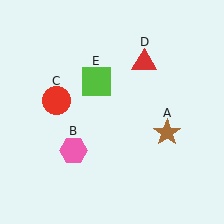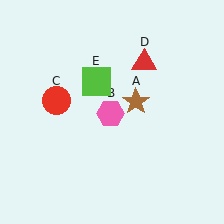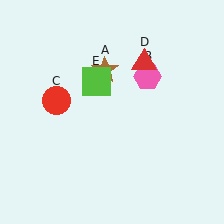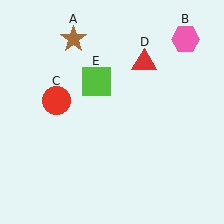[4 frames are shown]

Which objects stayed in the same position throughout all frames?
Red circle (object C) and red triangle (object D) and lime square (object E) remained stationary.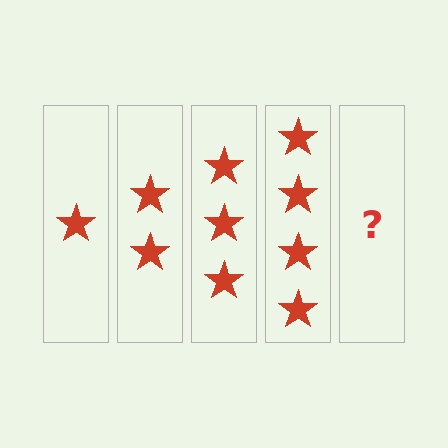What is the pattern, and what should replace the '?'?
The pattern is that each step adds one more star. The '?' should be 5 stars.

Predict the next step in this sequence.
The next step is 5 stars.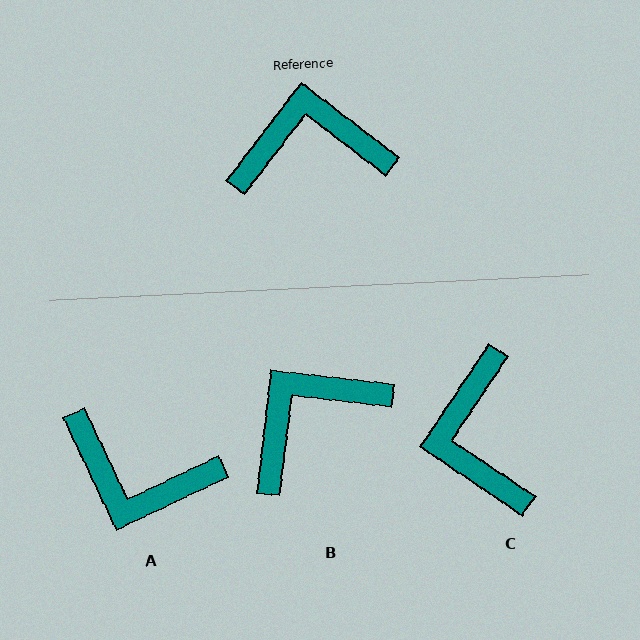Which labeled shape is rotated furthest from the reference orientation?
A, about 153 degrees away.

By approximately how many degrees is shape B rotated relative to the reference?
Approximately 31 degrees counter-clockwise.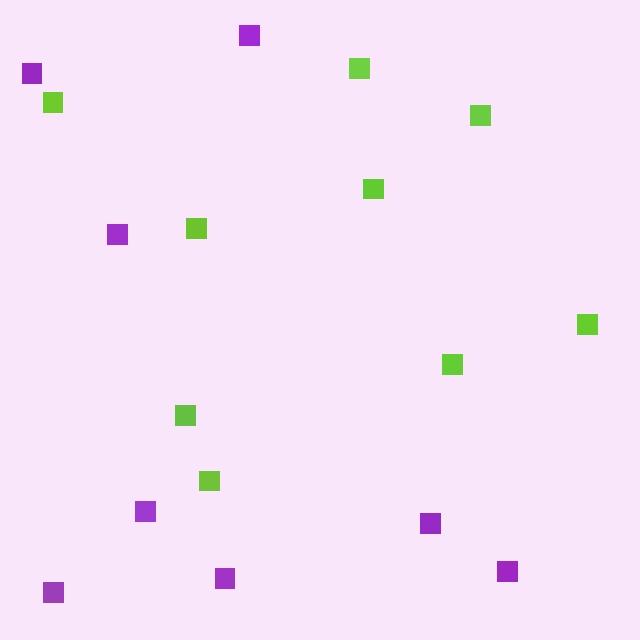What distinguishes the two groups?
There are 2 groups: one group of purple squares (8) and one group of lime squares (9).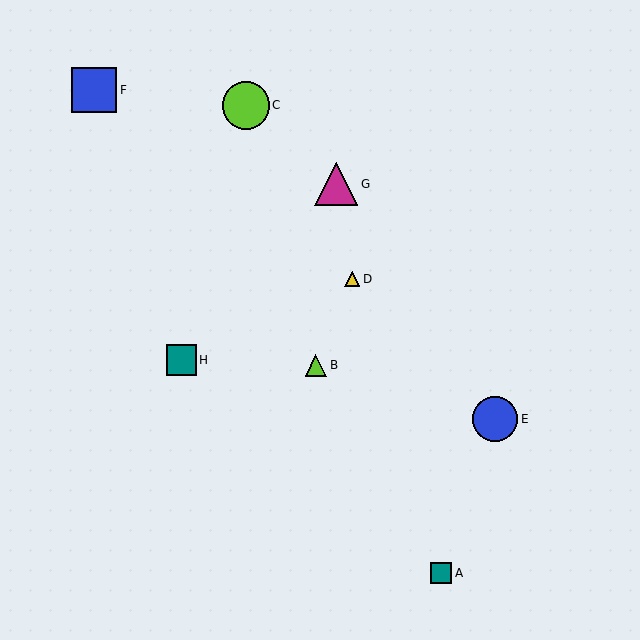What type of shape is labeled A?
Shape A is a teal square.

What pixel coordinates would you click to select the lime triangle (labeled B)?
Click at (316, 365) to select the lime triangle B.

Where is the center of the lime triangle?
The center of the lime triangle is at (316, 365).